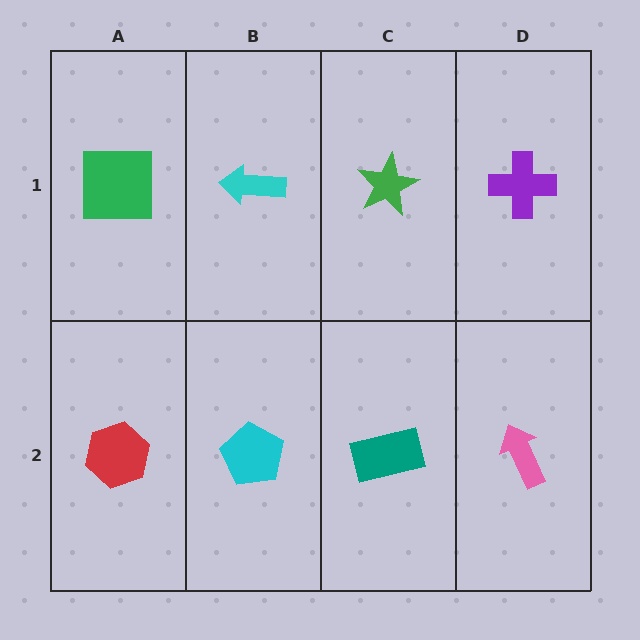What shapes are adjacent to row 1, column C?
A teal rectangle (row 2, column C), a cyan arrow (row 1, column B), a purple cross (row 1, column D).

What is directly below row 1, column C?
A teal rectangle.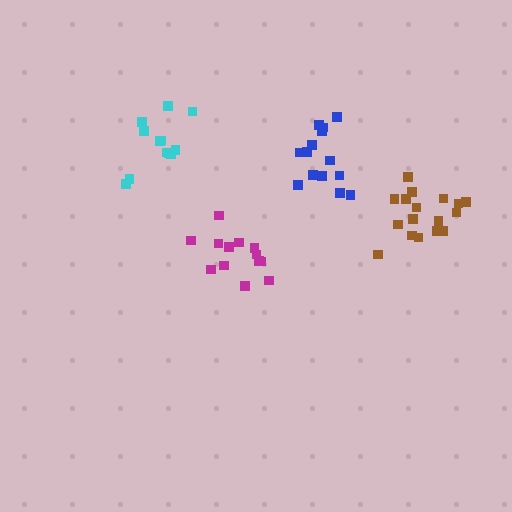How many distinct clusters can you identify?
There are 4 distinct clusters.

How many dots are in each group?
Group 1: 17 dots, Group 2: 12 dots, Group 3: 14 dots, Group 4: 13 dots (56 total).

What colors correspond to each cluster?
The clusters are colored: brown, cyan, blue, magenta.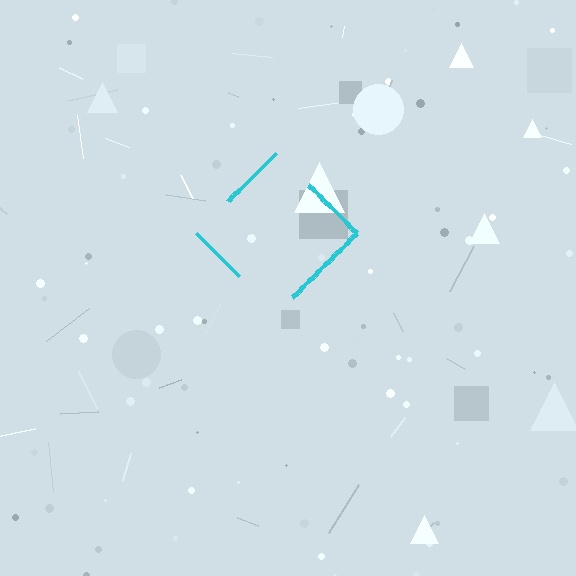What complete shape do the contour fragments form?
The contour fragments form a diamond.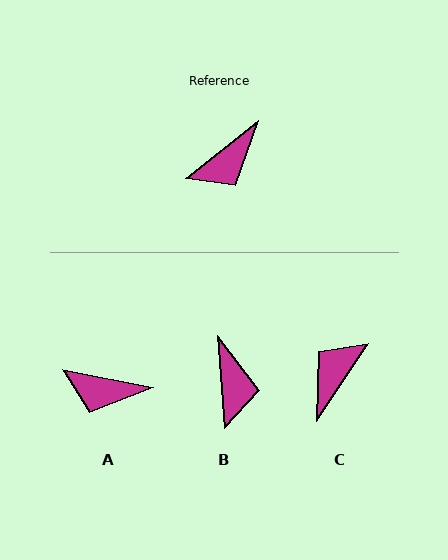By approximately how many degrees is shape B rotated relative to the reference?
Approximately 56 degrees counter-clockwise.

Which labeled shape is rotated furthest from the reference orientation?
C, about 162 degrees away.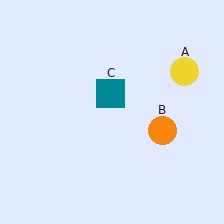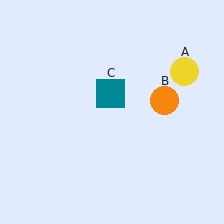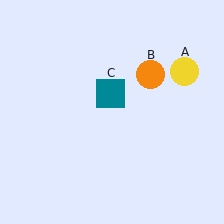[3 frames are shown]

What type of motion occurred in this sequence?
The orange circle (object B) rotated counterclockwise around the center of the scene.